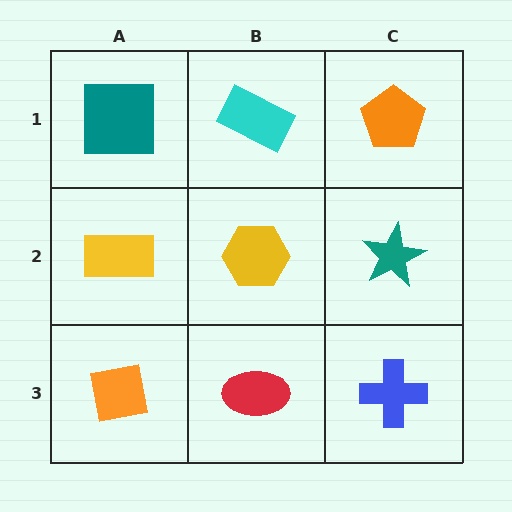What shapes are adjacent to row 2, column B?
A cyan rectangle (row 1, column B), a red ellipse (row 3, column B), a yellow rectangle (row 2, column A), a teal star (row 2, column C).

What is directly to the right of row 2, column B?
A teal star.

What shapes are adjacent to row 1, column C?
A teal star (row 2, column C), a cyan rectangle (row 1, column B).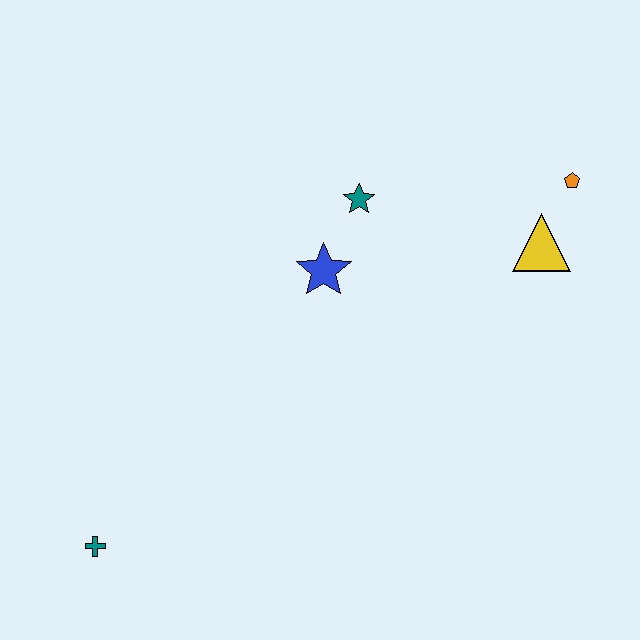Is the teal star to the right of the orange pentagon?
No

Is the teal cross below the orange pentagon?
Yes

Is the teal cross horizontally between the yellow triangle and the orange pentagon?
No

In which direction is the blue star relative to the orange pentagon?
The blue star is to the left of the orange pentagon.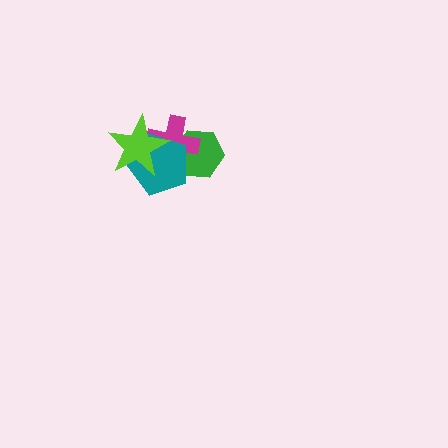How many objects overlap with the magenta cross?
3 objects overlap with the magenta cross.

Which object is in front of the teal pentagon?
The lime star is in front of the teal pentagon.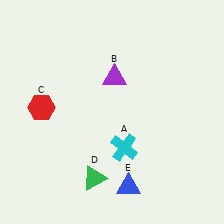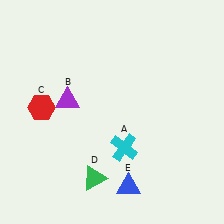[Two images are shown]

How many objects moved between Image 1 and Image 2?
1 object moved between the two images.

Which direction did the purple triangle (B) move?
The purple triangle (B) moved left.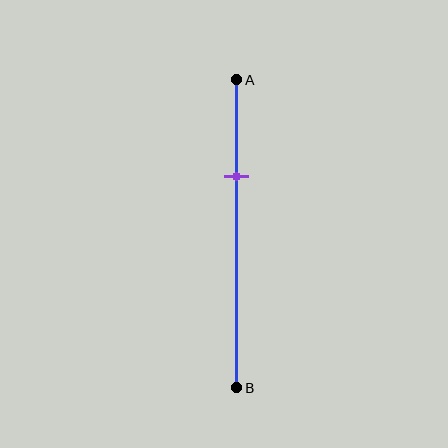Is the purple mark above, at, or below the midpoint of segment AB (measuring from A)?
The purple mark is above the midpoint of segment AB.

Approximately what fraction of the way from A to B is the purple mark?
The purple mark is approximately 30% of the way from A to B.